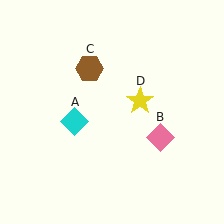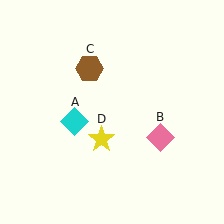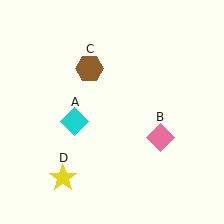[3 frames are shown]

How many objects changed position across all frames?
1 object changed position: yellow star (object D).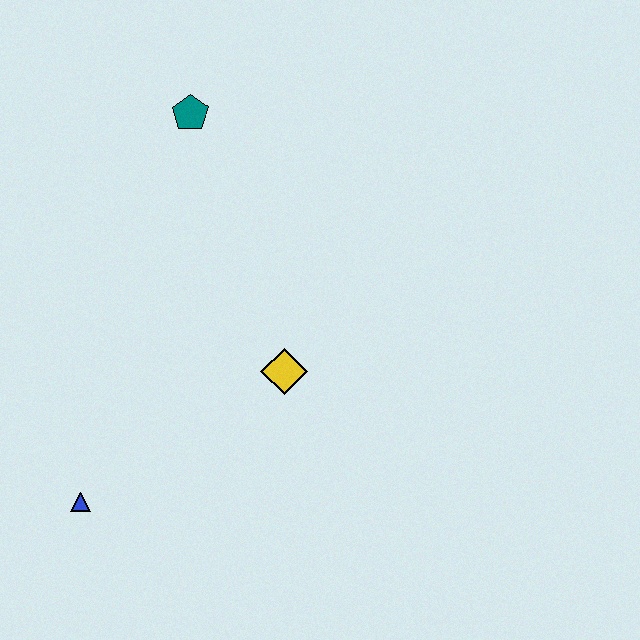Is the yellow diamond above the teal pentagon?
No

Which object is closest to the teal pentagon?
The yellow diamond is closest to the teal pentagon.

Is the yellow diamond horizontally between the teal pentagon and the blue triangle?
No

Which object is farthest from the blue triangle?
The teal pentagon is farthest from the blue triangle.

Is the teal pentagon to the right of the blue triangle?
Yes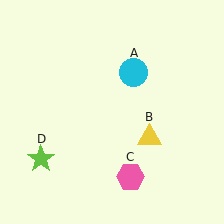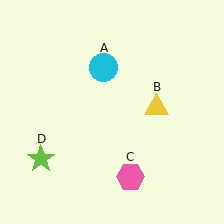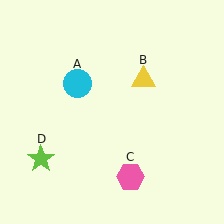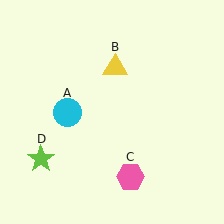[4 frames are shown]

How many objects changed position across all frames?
2 objects changed position: cyan circle (object A), yellow triangle (object B).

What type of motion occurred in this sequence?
The cyan circle (object A), yellow triangle (object B) rotated counterclockwise around the center of the scene.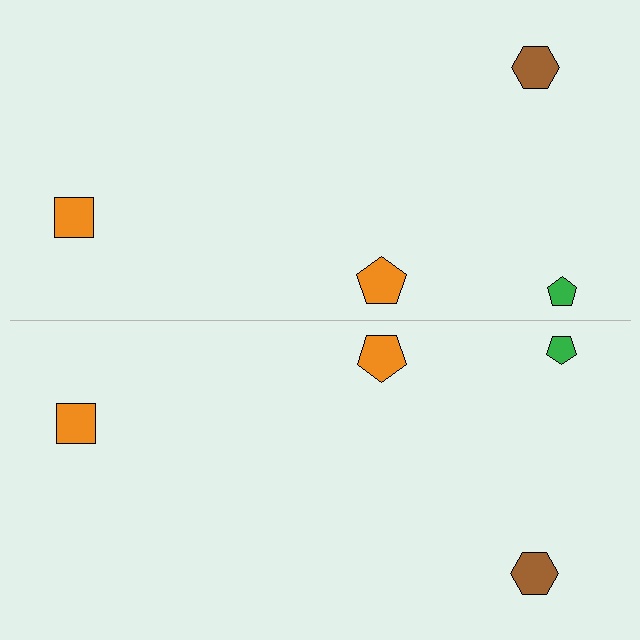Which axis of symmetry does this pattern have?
The pattern has a horizontal axis of symmetry running through the center of the image.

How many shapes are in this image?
There are 8 shapes in this image.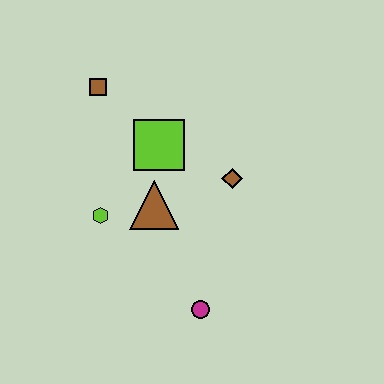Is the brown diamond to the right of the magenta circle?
Yes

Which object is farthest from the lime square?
The magenta circle is farthest from the lime square.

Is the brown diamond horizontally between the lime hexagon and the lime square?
No